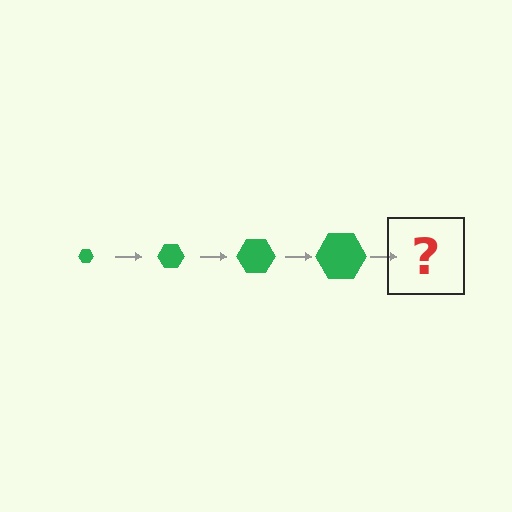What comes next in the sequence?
The next element should be a green hexagon, larger than the previous one.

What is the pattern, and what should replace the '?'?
The pattern is that the hexagon gets progressively larger each step. The '?' should be a green hexagon, larger than the previous one.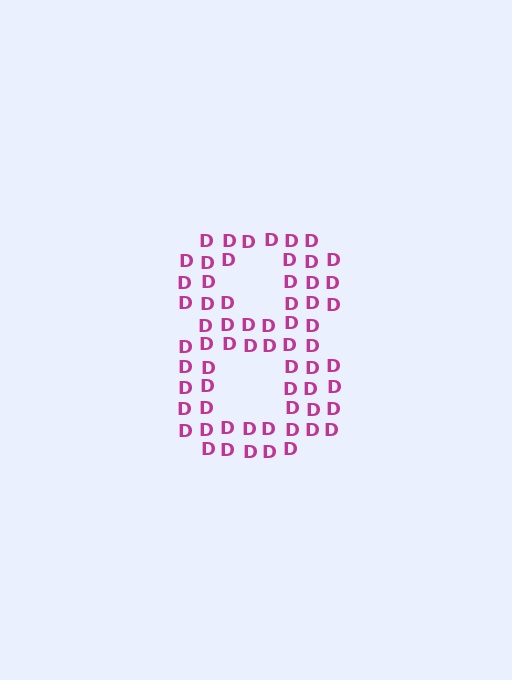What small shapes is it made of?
It is made of small letter D's.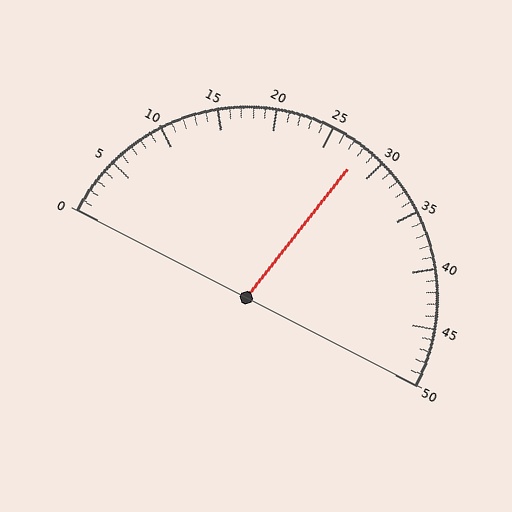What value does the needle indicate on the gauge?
The needle indicates approximately 28.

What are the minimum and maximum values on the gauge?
The gauge ranges from 0 to 50.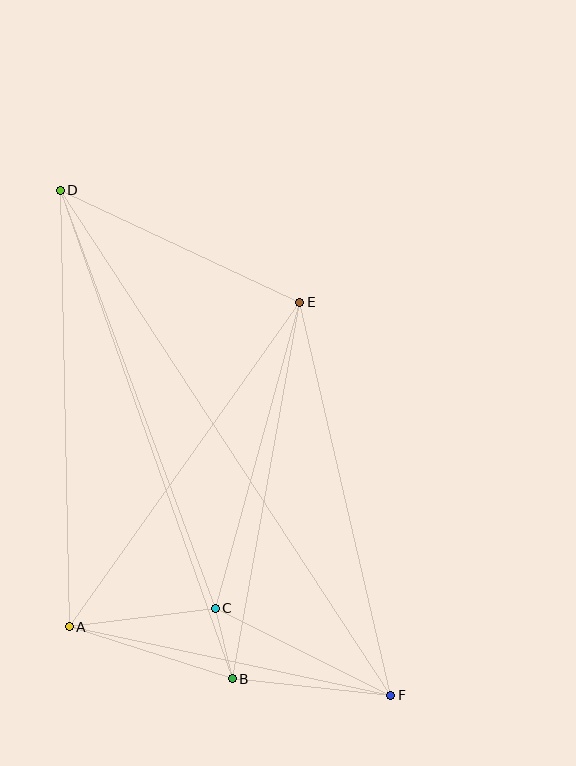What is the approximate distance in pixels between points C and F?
The distance between C and F is approximately 196 pixels.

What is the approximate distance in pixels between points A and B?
The distance between A and B is approximately 171 pixels.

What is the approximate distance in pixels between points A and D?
The distance between A and D is approximately 437 pixels.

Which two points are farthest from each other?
Points D and F are farthest from each other.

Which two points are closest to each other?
Points B and C are closest to each other.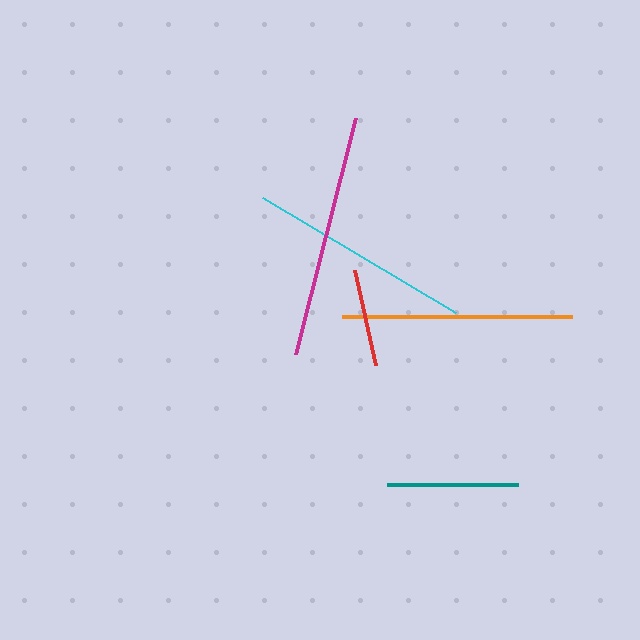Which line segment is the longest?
The magenta line is the longest at approximately 243 pixels.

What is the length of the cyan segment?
The cyan segment is approximately 225 pixels long.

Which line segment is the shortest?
The red line is the shortest at approximately 97 pixels.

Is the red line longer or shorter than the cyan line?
The cyan line is longer than the red line.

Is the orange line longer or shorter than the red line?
The orange line is longer than the red line.